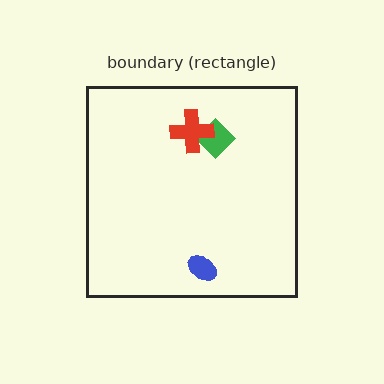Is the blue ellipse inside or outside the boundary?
Inside.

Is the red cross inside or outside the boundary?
Inside.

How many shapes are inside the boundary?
3 inside, 0 outside.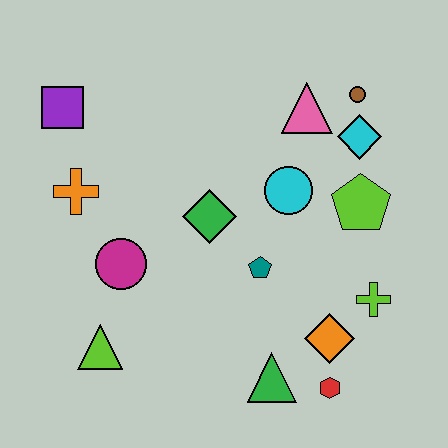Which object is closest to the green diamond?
The teal pentagon is closest to the green diamond.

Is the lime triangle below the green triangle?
No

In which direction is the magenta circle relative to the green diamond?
The magenta circle is to the left of the green diamond.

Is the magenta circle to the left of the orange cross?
No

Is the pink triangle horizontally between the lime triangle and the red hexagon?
Yes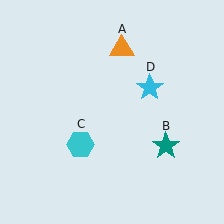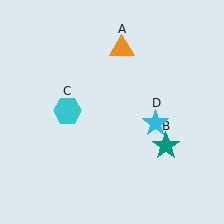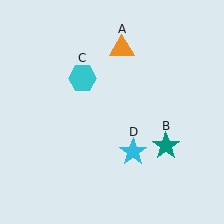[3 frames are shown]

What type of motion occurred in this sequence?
The cyan hexagon (object C), cyan star (object D) rotated clockwise around the center of the scene.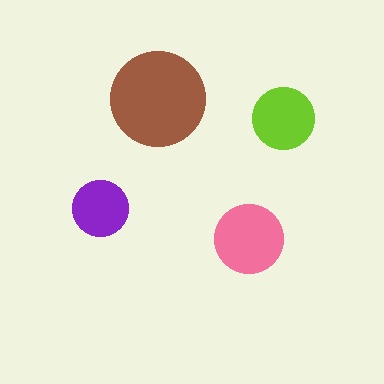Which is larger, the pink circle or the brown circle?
The brown one.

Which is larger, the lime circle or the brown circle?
The brown one.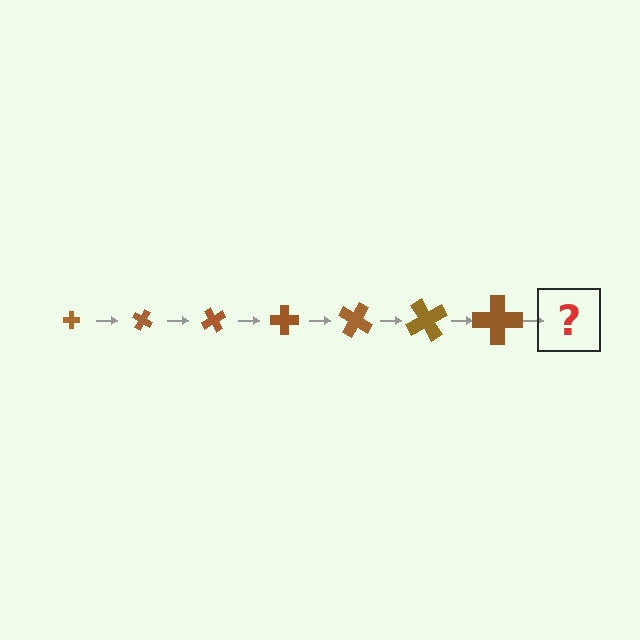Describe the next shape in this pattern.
It should be a cross, larger than the previous one and rotated 210 degrees from the start.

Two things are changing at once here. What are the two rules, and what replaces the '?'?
The two rules are that the cross grows larger each step and it rotates 30 degrees each step. The '?' should be a cross, larger than the previous one and rotated 210 degrees from the start.